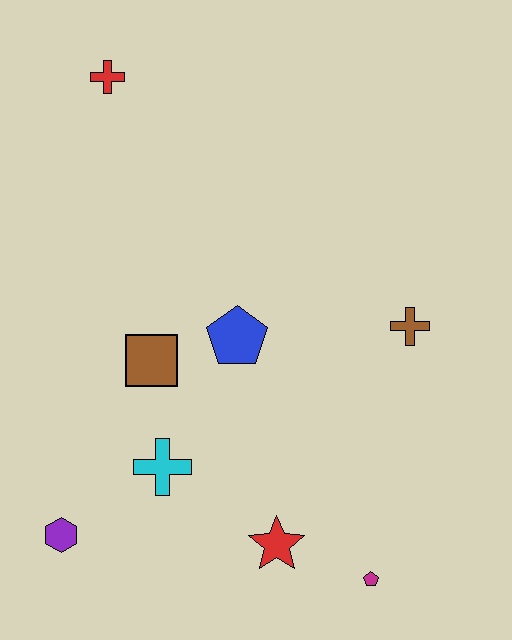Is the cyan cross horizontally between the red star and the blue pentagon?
No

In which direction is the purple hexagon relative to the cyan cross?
The purple hexagon is to the left of the cyan cross.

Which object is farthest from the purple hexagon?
The red cross is farthest from the purple hexagon.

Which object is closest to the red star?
The magenta pentagon is closest to the red star.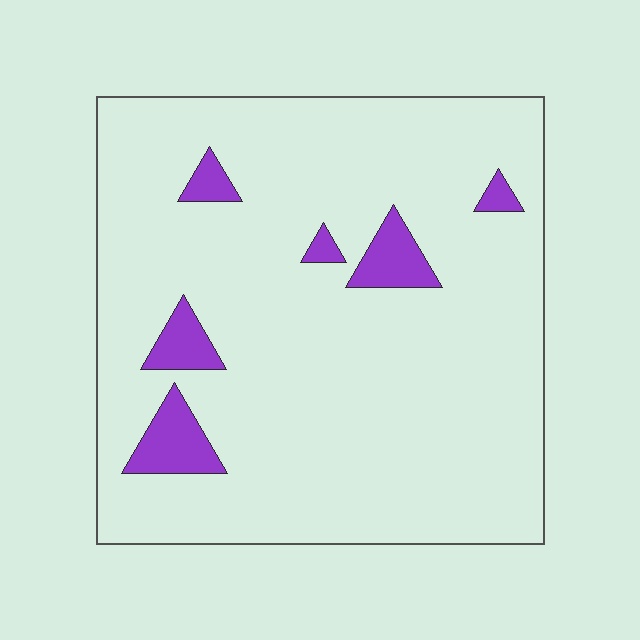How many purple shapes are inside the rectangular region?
6.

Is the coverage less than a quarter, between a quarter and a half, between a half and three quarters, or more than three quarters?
Less than a quarter.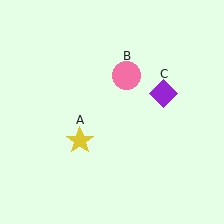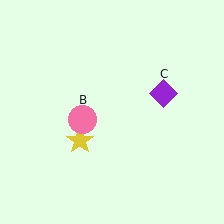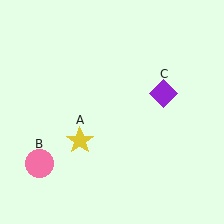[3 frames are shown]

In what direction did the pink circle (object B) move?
The pink circle (object B) moved down and to the left.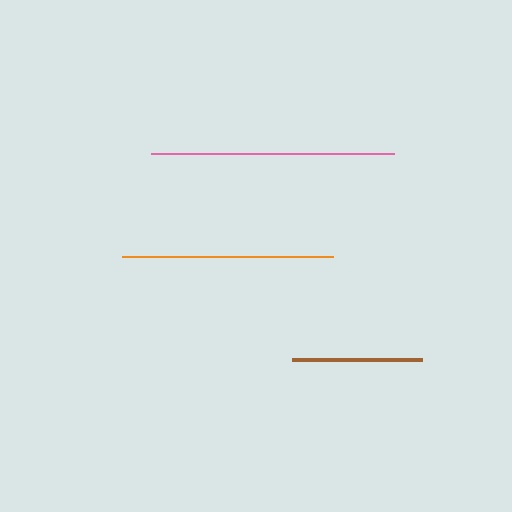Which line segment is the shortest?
The brown line is the shortest at approximately 130 pixels.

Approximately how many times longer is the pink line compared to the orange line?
The pink line is approximately 1.1 times the length of the orange line.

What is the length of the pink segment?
The pink segment is approximately 243 pixels long.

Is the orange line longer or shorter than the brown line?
The orange line is longer than the brown line.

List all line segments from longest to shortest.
From longest to shortest: pink, orange, brown.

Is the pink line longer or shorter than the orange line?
The pink line is longer than the orange line.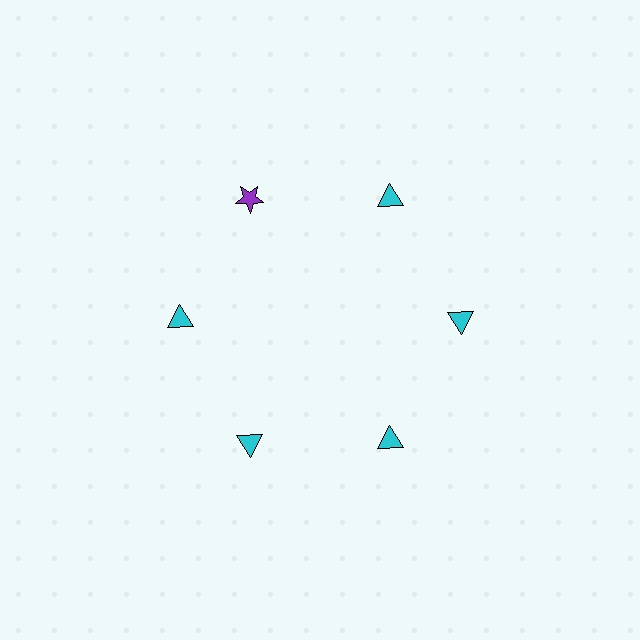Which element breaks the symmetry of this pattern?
The purple star at roughly the 11 o'clock position breaks the symmetry. All other shapes are cyan triangles.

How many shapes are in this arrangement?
There are 6 shapes arranged in a ring pattern.